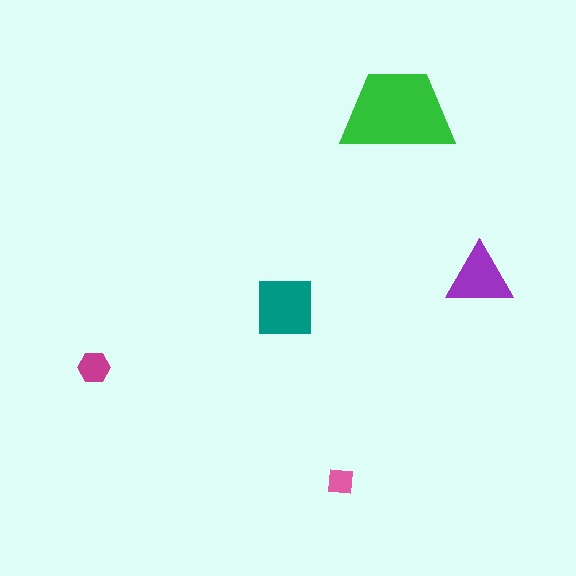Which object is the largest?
The green trapezoid.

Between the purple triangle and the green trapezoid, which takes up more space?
The green trapezoid.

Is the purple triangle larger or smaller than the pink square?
Larger.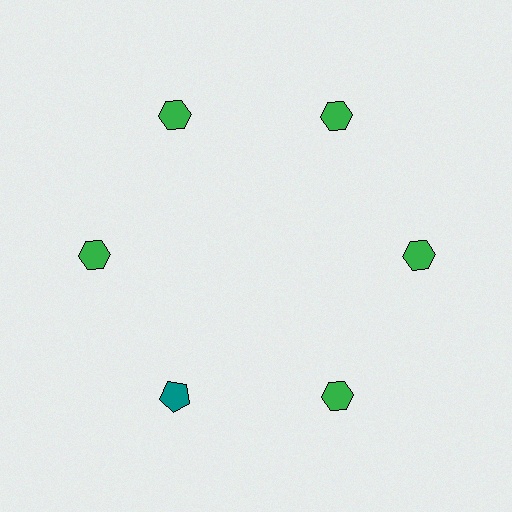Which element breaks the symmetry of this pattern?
The teal pentagon at roughly the 7 o'clock position breaks the symmetry. All other shapes are green hexagons.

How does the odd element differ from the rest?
It differs in both color (teal instead of green) and shape (pentagon instead of hexagon).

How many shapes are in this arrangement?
There are 6 shapes arranged in a ring pattern.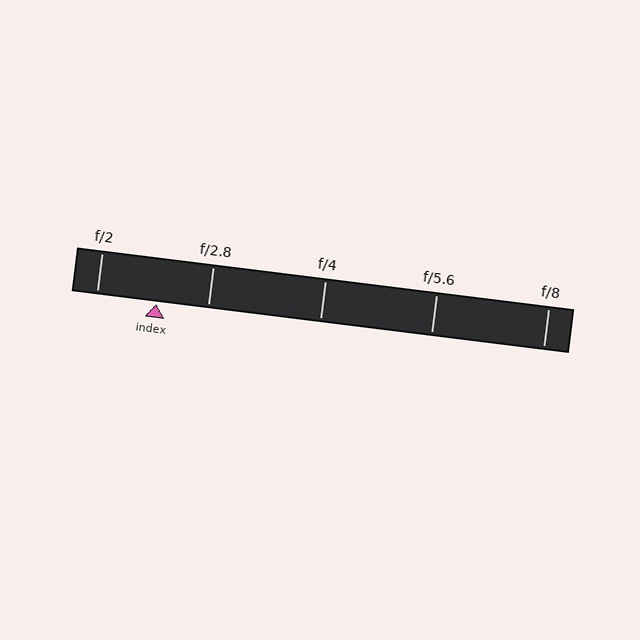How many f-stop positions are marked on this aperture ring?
There are 5 f-stop positions marked.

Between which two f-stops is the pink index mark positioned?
The index mark is between f/2 and f/2.8.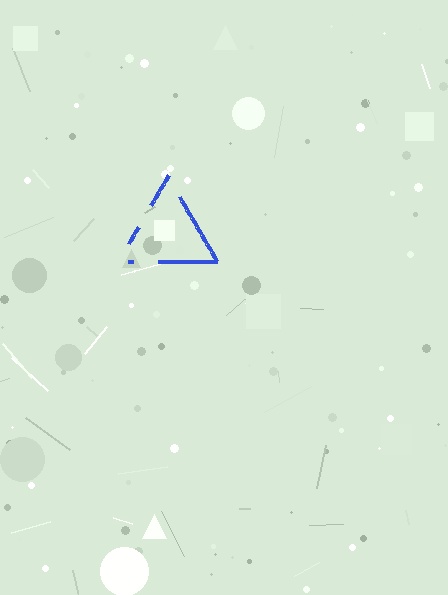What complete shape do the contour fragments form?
The contour fragments form a triangle.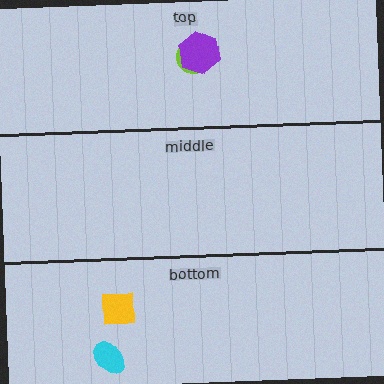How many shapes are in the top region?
2.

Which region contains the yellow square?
The bottom region.